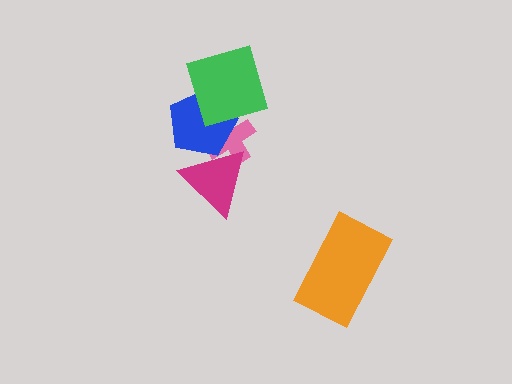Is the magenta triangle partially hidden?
Yes, it is partially covered by another shape.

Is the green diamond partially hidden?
No, no other shape covers it.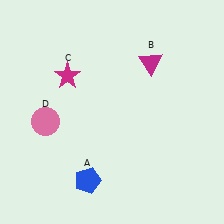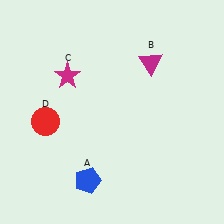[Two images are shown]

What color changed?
The circle (D) changed from pink in Image 1 to red in Image 2.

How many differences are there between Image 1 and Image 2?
There is 1 difference between the two images.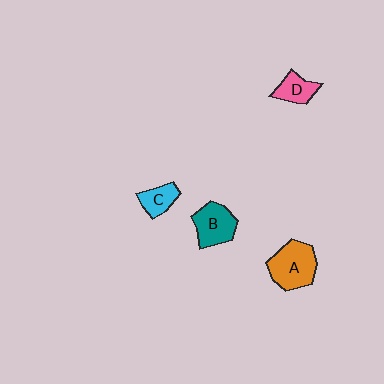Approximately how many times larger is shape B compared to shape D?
Approximately 1.5 times.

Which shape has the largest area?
Shape A (orange).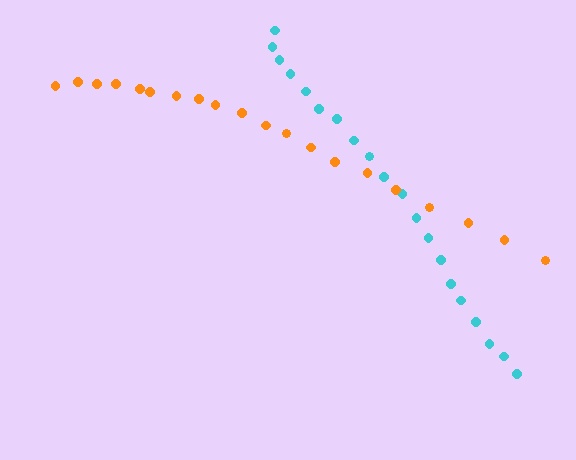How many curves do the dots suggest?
There are 2 distinct paths.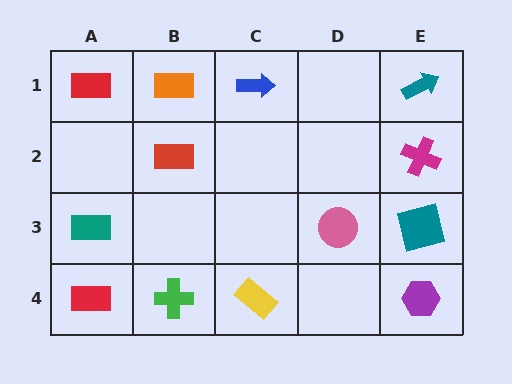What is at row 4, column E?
A purple hexagon.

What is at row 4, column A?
A red rectangle.